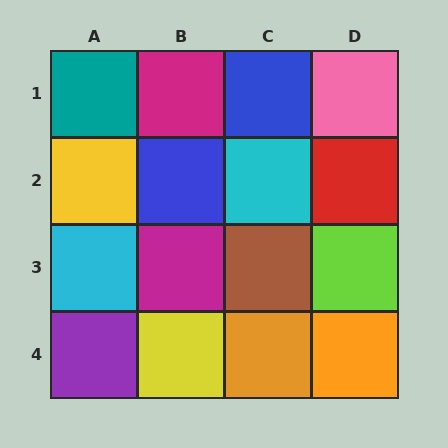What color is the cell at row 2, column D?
Red.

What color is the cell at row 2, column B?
Blue.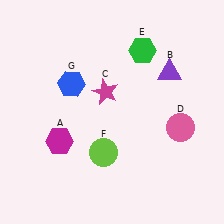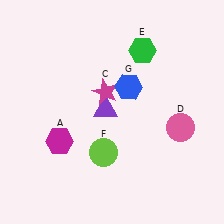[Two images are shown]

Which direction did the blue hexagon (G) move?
The blue hexagon (G) moved right.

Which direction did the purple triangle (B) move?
The purple triangle (B) moved left.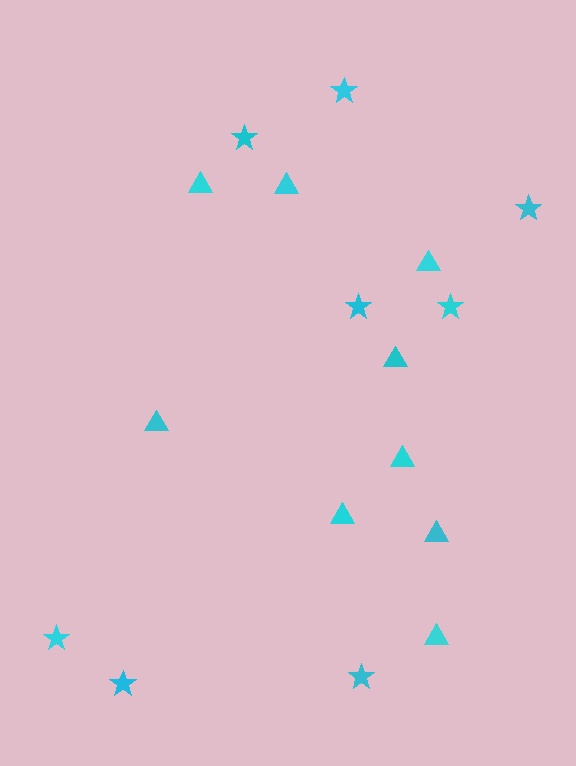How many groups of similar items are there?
There are 2 groups: one group of triangles (9) and one group of stars (8).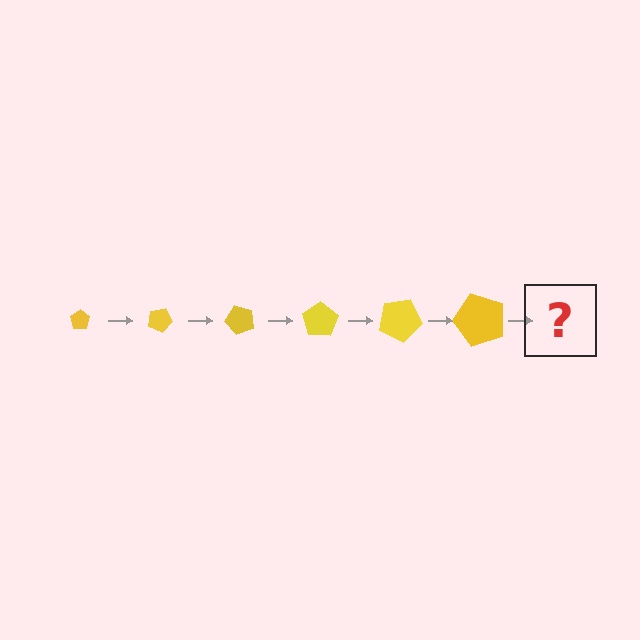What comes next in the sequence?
The next element should be a pentagon, larger than the previous one and rotated 150 degrees from the start.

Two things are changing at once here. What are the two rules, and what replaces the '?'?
The two rules are that the pentagon grows larger each step and it rotates 25 degrees each step. The '?' should be a pentagon, larger than the previous one and rotated 150 degrees from the start.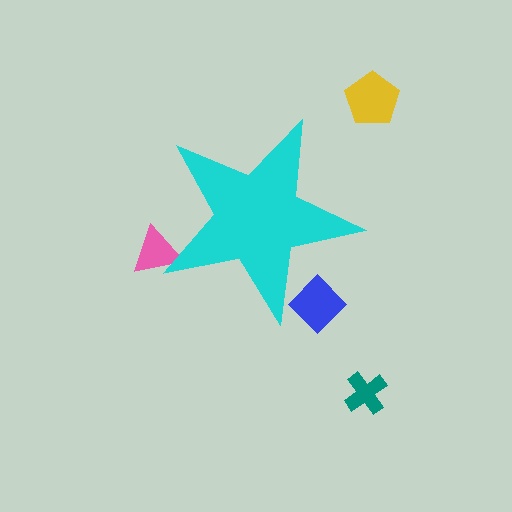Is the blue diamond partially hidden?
Yes, the blue diamond is partially hidden behind the cyan star.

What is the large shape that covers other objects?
A cyan star.